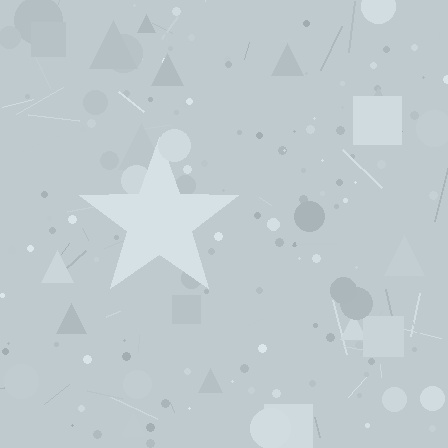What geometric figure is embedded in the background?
A star is embedded in the background.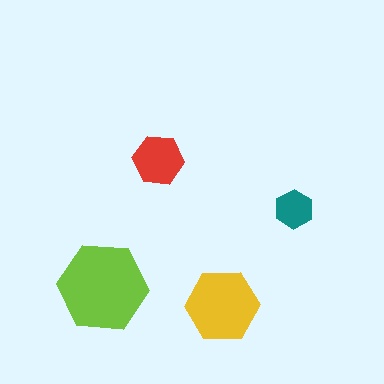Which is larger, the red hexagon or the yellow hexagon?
The yellow one.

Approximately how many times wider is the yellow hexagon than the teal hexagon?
About 2 times wider.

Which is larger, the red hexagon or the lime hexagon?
The lime one.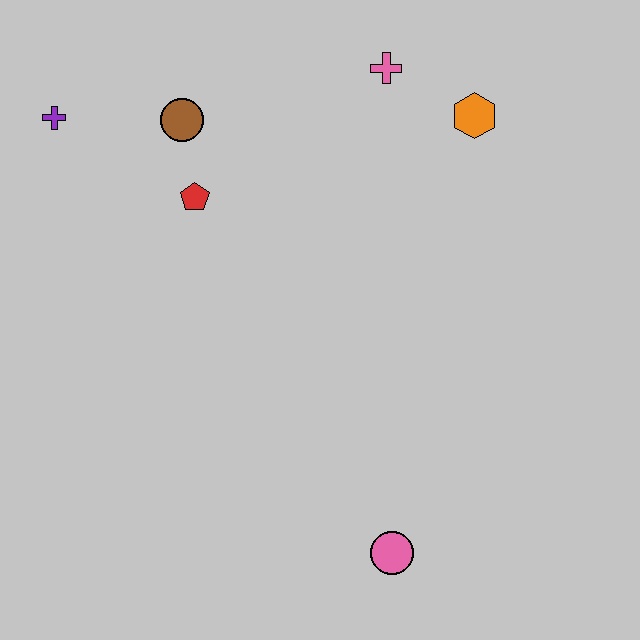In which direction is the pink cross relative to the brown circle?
The pink cross is to the right of the brown circle.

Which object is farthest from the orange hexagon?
The pink circle is farthest from the orange hexagon.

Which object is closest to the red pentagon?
The brown circle is closest to the red pentagon.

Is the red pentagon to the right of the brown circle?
Yes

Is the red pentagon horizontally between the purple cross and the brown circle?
No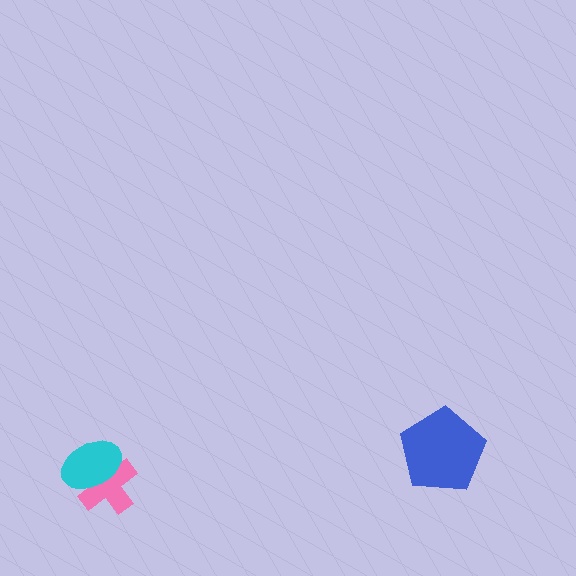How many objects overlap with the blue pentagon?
0 objects overlap with the blue pentagon.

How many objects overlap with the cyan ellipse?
1 object overlaps with the cyan ellipse.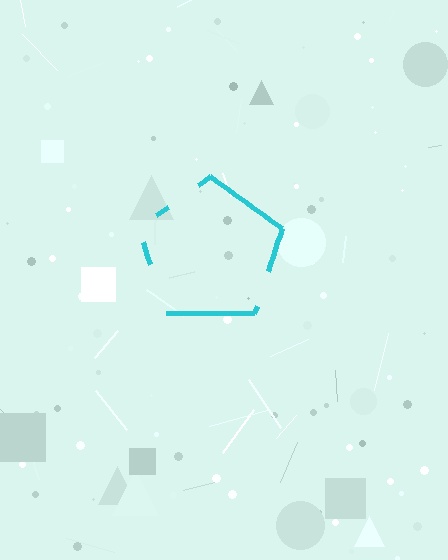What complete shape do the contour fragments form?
The contour fragments form a pentagon.